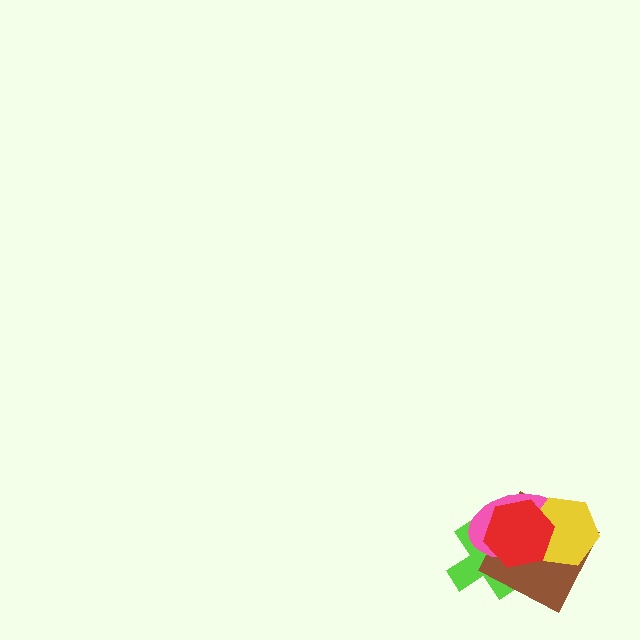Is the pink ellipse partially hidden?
Yes, it is partially covered by another shape.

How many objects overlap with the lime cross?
3 objects overlap with the lime cross.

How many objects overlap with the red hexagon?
4 objects overlap with the red hexagon.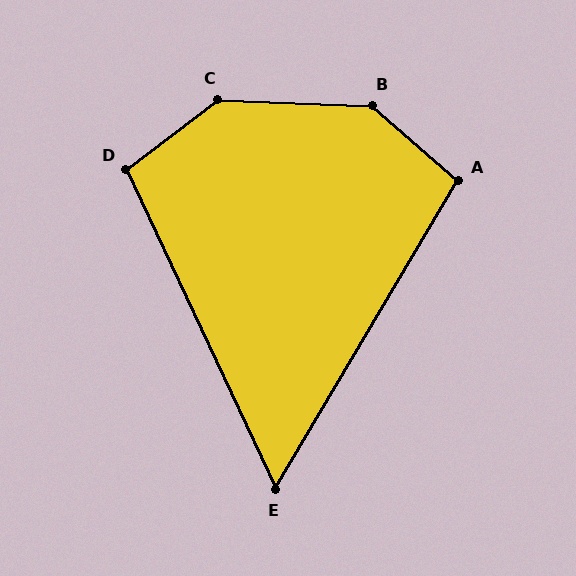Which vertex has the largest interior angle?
B, at approximately 141 degrees.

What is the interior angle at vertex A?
Approximately 101 degrees (obtuse).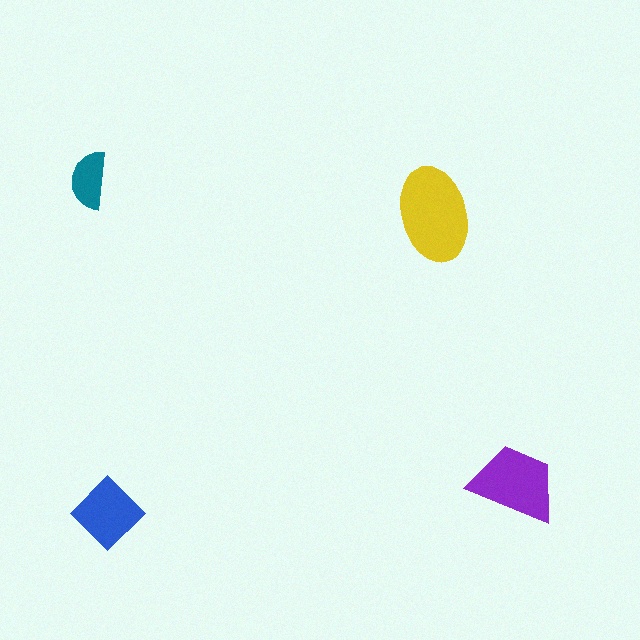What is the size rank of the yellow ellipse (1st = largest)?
1st.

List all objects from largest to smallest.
The yellow ellipse, the purple trapezoid, the blue diamond, the teal semicircle.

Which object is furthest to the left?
The teal semicircle is leftmost.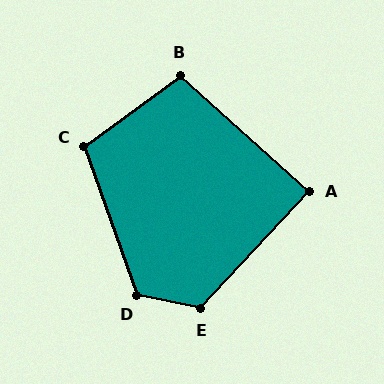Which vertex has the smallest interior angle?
A, at approximately 89 degrees.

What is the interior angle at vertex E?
Approximately 121 degrees (obtuse).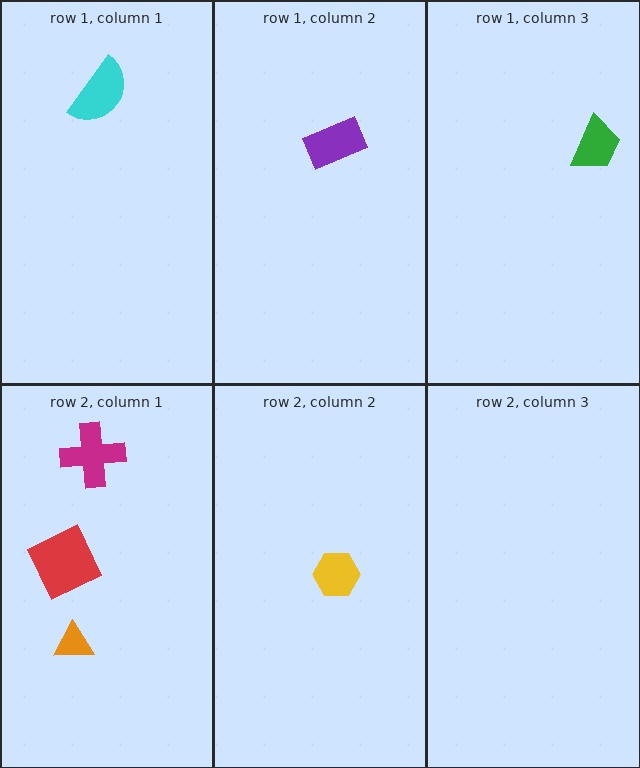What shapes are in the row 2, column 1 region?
The magenta cross, the orange triangle, the red square.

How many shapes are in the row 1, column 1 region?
1.